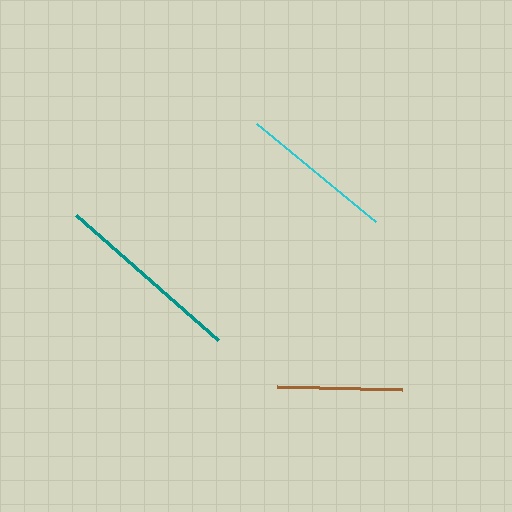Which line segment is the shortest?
The brown line is the shortest at approximately 124 pixels.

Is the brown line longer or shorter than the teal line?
The teal line is longer than the brown line.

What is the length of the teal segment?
The teal segment is approximately 189 pixels long.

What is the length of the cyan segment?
The cyan segment is approximately 154 pixels long.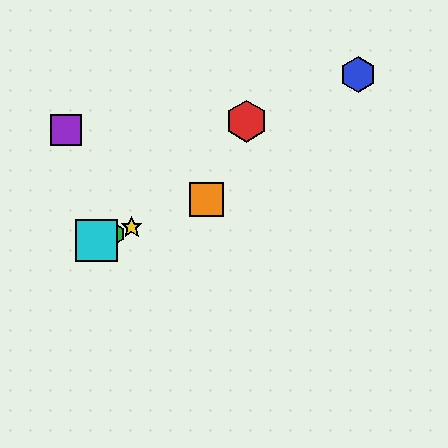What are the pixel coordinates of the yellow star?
The yellow star is at (132, 227).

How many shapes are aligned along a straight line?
4 shapes (the green hexagon, the yellow star, the orange square, the cyan square) are aligned along a straight line.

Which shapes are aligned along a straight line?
The green hexagon, the yellow star, the orange square, the cyan square are aligned along a straight line.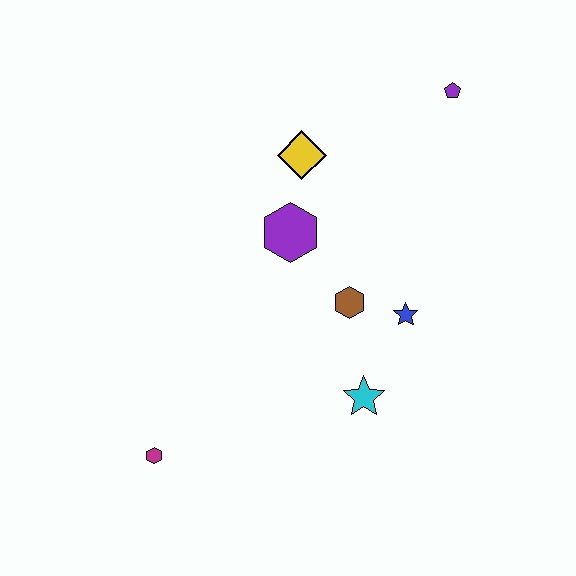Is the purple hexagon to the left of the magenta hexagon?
No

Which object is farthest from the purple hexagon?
The magenta hexagon is farthest from the purple hexagon.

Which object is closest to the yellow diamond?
The purple hexagon is closest to the yellow diamond.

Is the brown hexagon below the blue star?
No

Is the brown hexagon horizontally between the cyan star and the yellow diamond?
Yes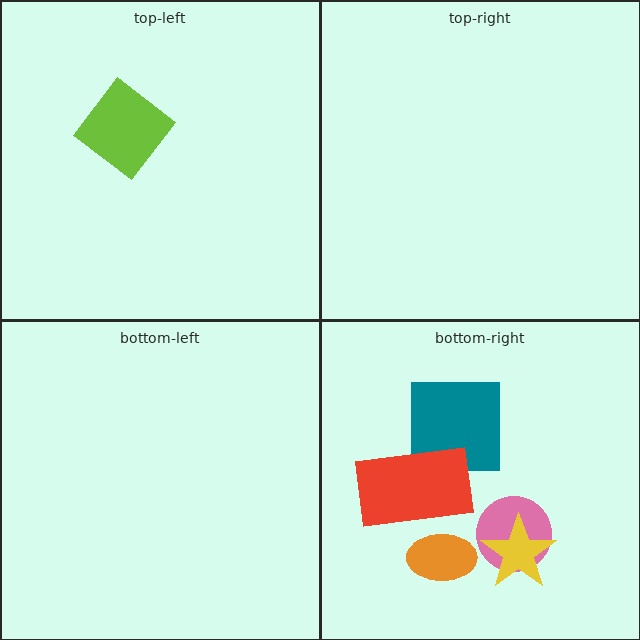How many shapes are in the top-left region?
1.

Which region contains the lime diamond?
The top-left region.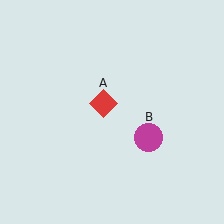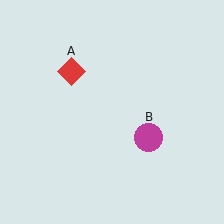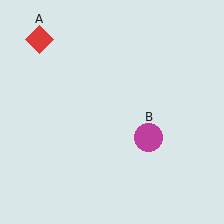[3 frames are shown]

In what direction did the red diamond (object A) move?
The red diamond (object A) moved up and to the left.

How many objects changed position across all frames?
1 object changed position: red diamond (object A).